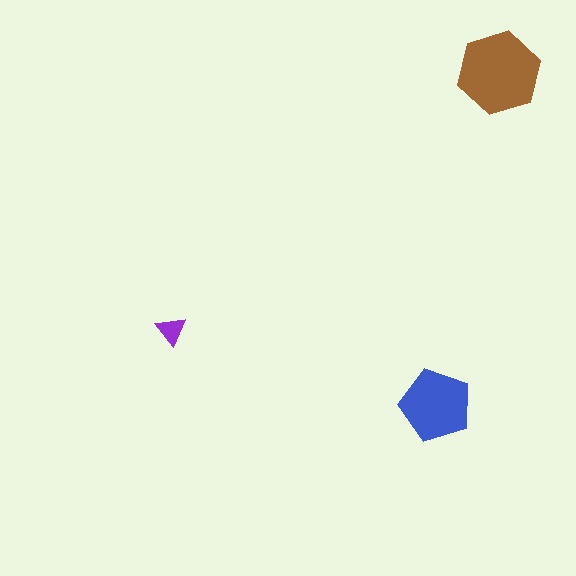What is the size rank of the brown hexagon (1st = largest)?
1st.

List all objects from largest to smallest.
The brown hexagon, the blue pentagon, the purple triangle.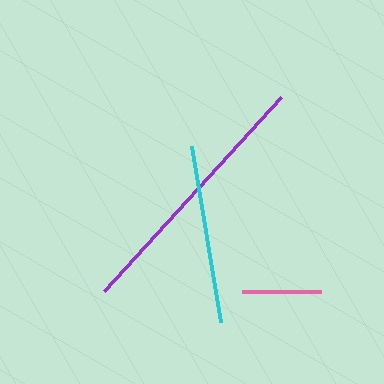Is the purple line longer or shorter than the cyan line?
The purple line is longer than the cyan line.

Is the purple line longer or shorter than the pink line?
The purple line is longer than the pink line.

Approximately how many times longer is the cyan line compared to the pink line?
The cyan line is approximately 2.2 times the length of the pink line.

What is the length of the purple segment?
The purple segment is approximately 262 pixels long.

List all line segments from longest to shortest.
From longest to shortest: purple, cyan, pink.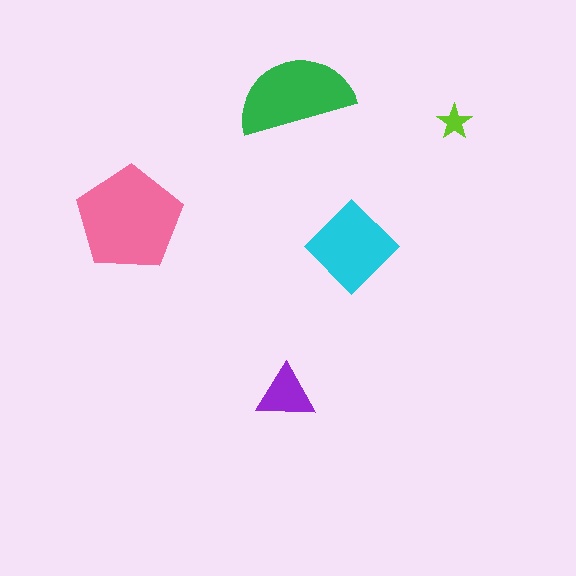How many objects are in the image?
There are 5 objects in the image.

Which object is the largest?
The pink pentagon.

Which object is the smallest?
The lime star.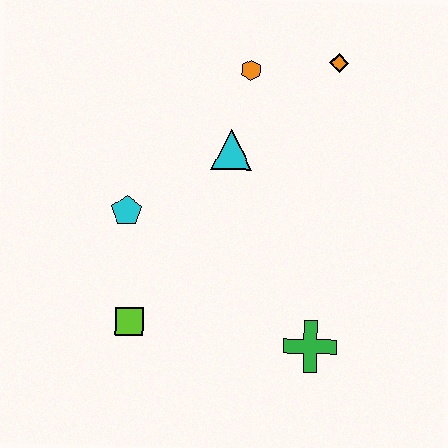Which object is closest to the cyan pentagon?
The lime square is closest to the cyan pentagon.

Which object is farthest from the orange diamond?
The lime square is farthest from the orange diamond.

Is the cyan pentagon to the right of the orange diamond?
No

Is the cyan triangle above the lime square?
Yes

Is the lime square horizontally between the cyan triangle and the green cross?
No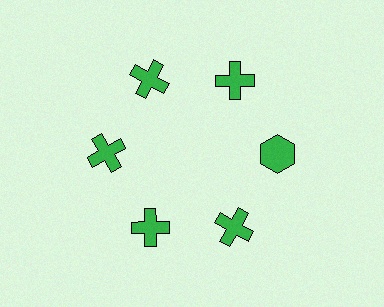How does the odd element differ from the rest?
It has a different shape: hexagon instead of cross.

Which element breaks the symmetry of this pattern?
The green hexagon at roughly the 3 o'clock position breaks the symmetry. All other shapes are green crosses.